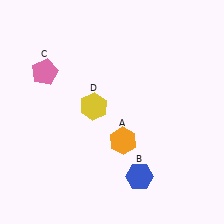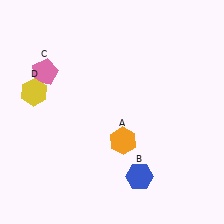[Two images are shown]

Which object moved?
The yellow hexagon (D) moved left.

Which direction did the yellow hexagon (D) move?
The yellow hexagon (D) moved left.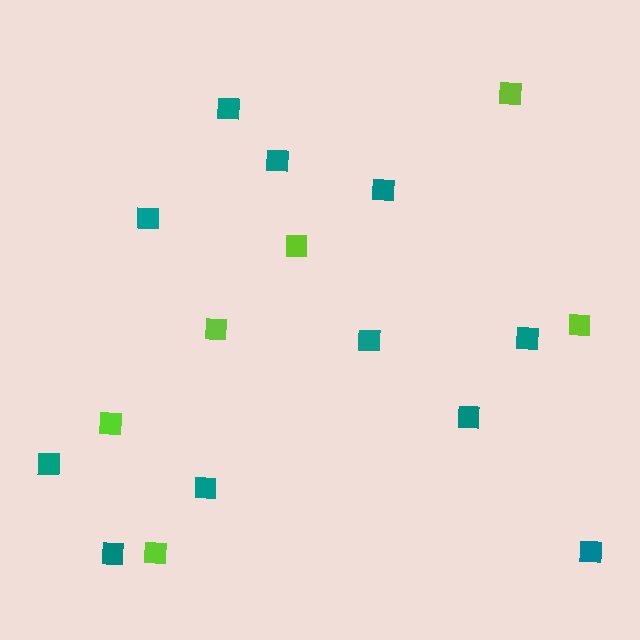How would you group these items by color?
There are 2 groups: one group of teal squares (11) and one group of lime squares (6).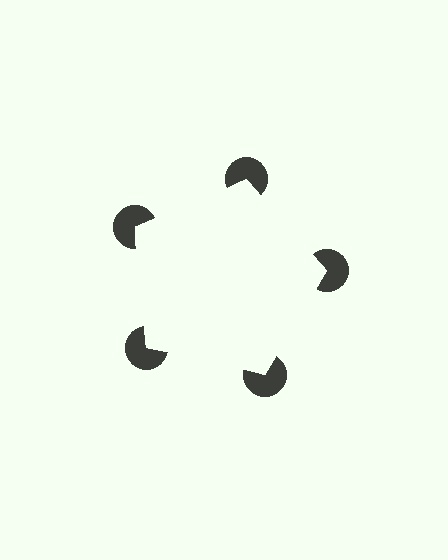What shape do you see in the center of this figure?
An illusory pentagon — its edges are inferred from the aligned wedge cuts in the pac-man discs, not physically drawn.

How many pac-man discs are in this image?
There are 5 — one at each vertex of the illusory pentagon.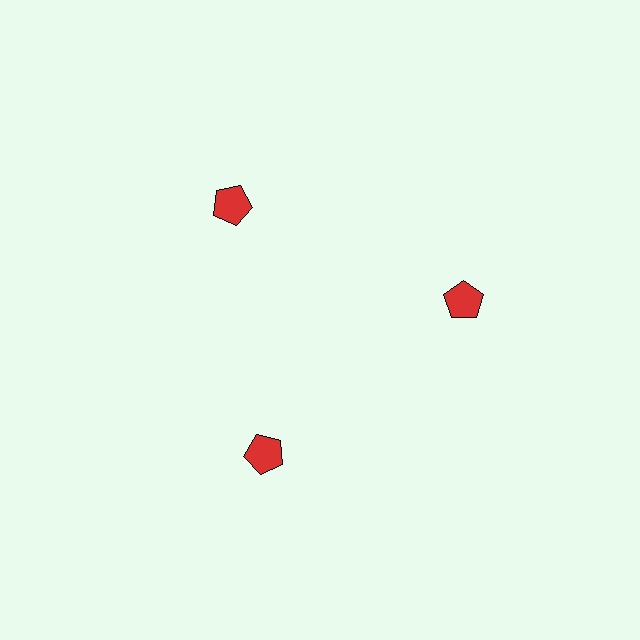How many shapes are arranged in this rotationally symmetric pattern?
There are 3 shapes, arranged in 3 groups of 1.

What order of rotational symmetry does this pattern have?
This pattern has 3-fold rotational symmetry.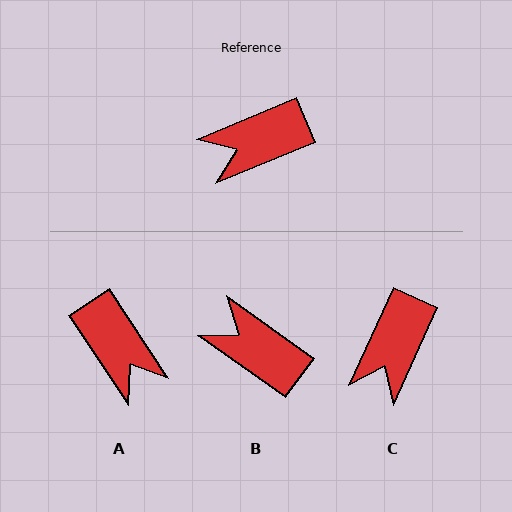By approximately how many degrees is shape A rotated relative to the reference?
Approximately 101 degrees counter-clockwise.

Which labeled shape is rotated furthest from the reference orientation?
A, about 101 degrees away.